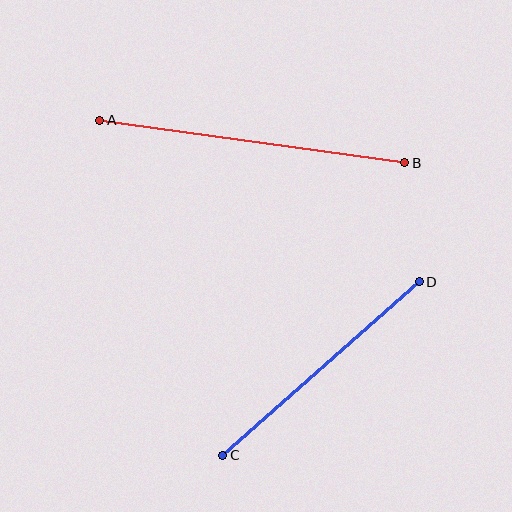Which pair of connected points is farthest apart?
Points A and B are farthest apart.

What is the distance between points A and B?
The distance is approximately 308 pixels.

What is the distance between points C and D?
The distance is approximately 262 pixels.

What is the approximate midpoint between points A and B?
The midpoint is at approximately (252, 141) pixels.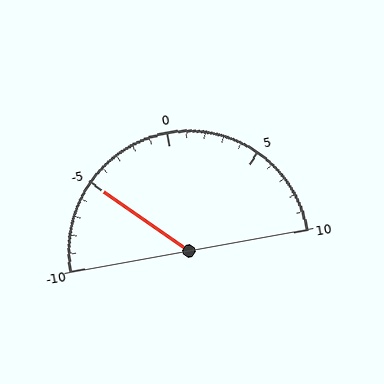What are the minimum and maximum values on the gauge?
The gauge ranges from -10 to 10.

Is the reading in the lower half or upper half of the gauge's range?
The reading is in the lower half of the range (-10 to 10).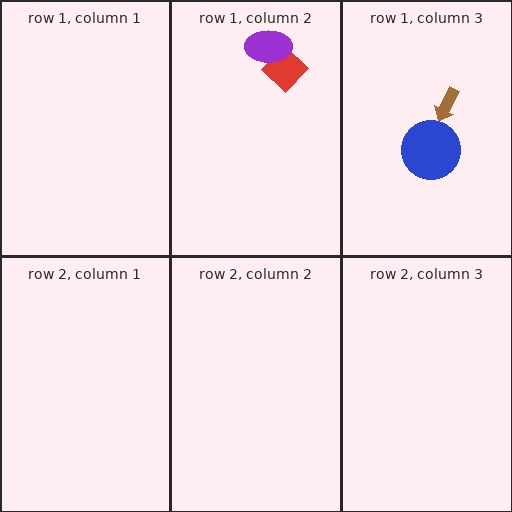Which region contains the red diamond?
The row 1, column 2 region.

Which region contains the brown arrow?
The row 1, column 3 region.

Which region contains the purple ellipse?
The row 1, column 2 region.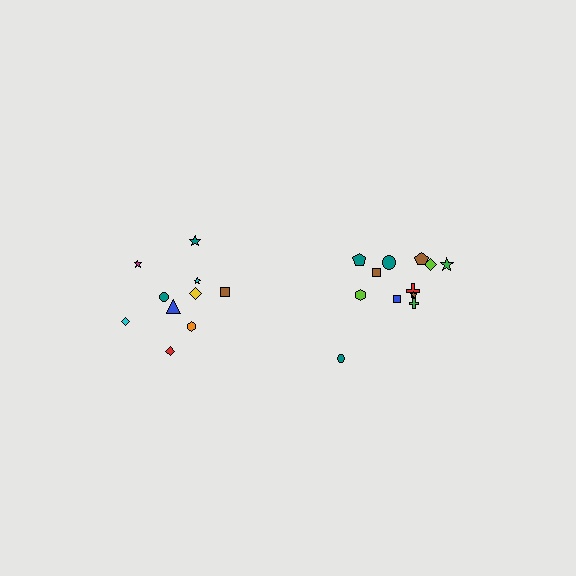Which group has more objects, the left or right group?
The right group.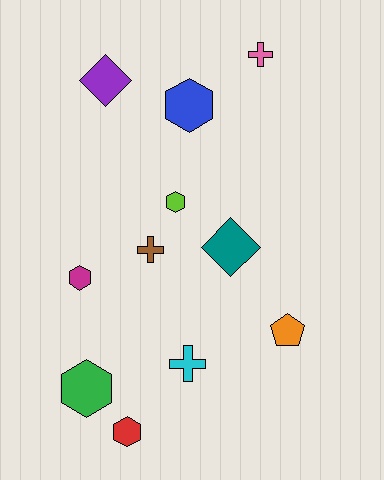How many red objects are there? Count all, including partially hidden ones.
There is 1 red object.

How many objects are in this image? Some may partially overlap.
There are 11 objects.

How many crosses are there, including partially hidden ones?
There are 3 crosses.